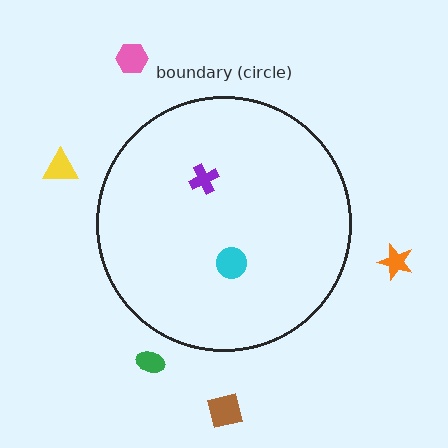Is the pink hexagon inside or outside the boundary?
Outside.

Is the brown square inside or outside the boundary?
Outside.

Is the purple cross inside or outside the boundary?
Inside.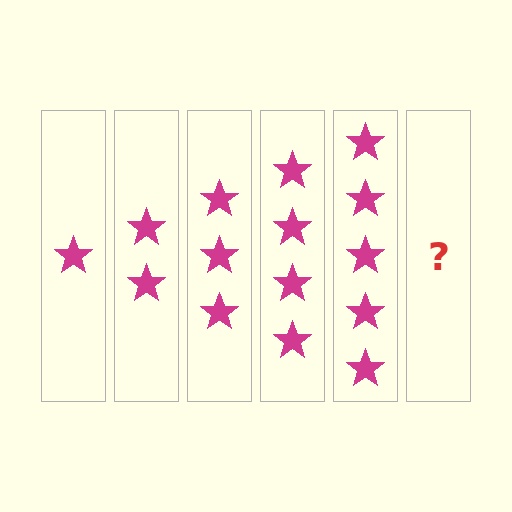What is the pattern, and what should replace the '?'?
The pattern is that each step adds one more star. The '?' should be 6 stars.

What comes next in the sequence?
The next element should be 6 stars.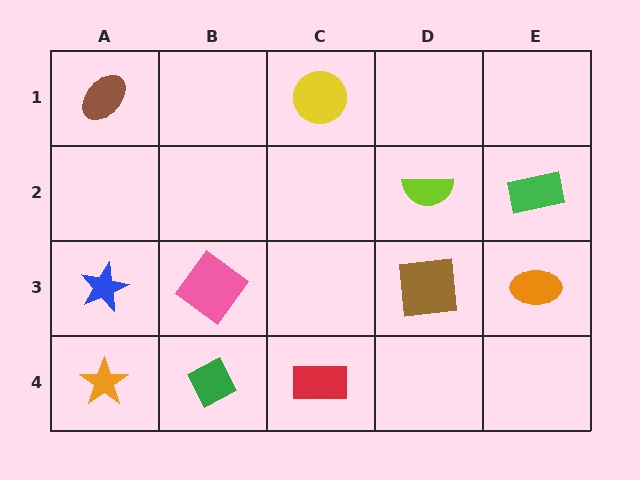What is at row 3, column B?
A pink diamond.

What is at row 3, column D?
A brown square.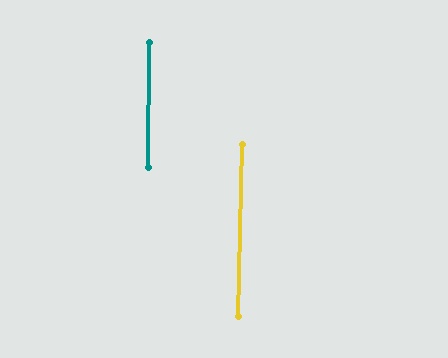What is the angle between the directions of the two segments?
Approximately 1 degree.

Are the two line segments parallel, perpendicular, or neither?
Parallel — their directions differ by only 1.0°.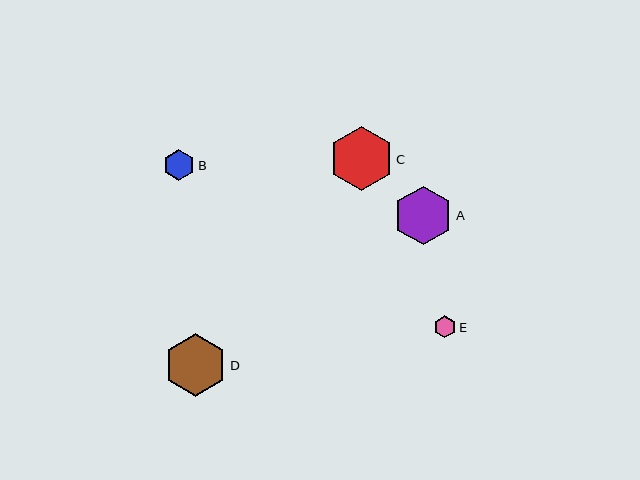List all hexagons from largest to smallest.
From largest to smallest: C, D, A, B, E.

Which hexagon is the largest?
Hexagon C is the largest with a size of approximately 64 pixels.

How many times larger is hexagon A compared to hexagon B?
Hexagon A is approximately 1.9 times the size of hexagon B.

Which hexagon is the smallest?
Hexagon E is the smallest with a size of approximately 22 pixels.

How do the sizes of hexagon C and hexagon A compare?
Hexagon C and hexagon A are approximately the same size.